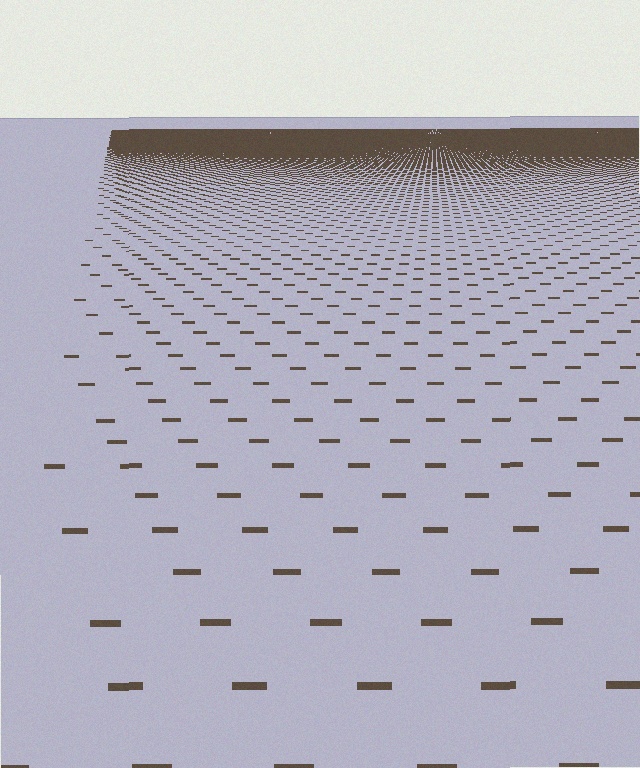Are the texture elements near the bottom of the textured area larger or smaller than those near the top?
Larger. Near the bottom, elements are closer to the viewer and appear at a bigger on-screen size.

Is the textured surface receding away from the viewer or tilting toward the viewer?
The surface is receding away from the viewer. Texture elements get smaller and denser toward the top.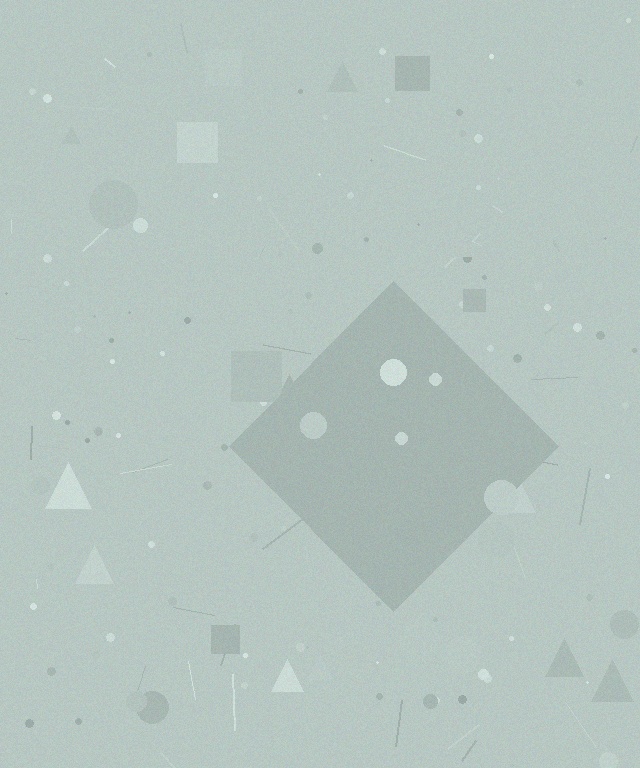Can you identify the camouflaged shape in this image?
The camouflaged shape is a diamond.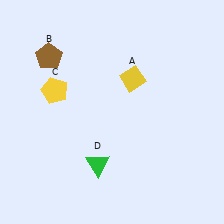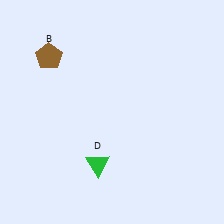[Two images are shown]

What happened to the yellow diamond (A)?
The yellow diamond (A) was removed in Image 2. It was in the top-right area of Image 1.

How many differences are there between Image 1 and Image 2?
There are 2 differences between the two images.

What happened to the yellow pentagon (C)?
The yellow pentagon (C) was removed in Image 2. It was in the top-left area of Image 1.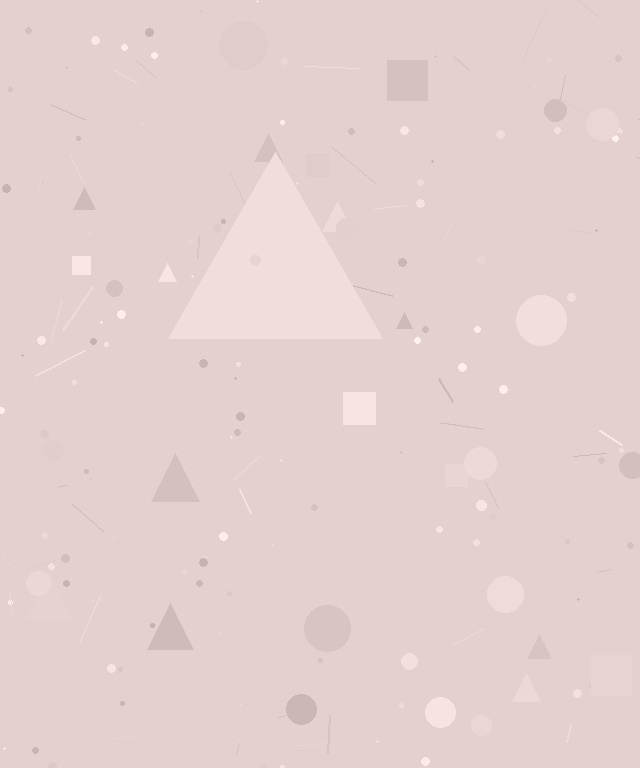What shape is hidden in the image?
A triangle is hidden in the image.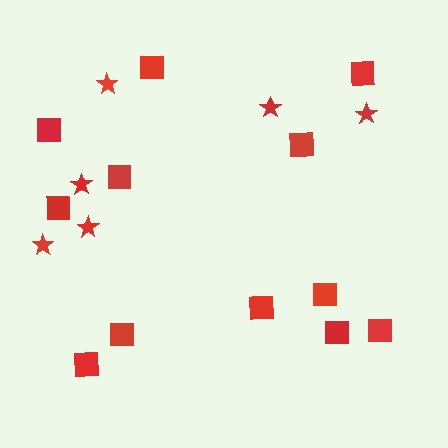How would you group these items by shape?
There are 2 groups: one group of stars (6) and one group of squares (12).